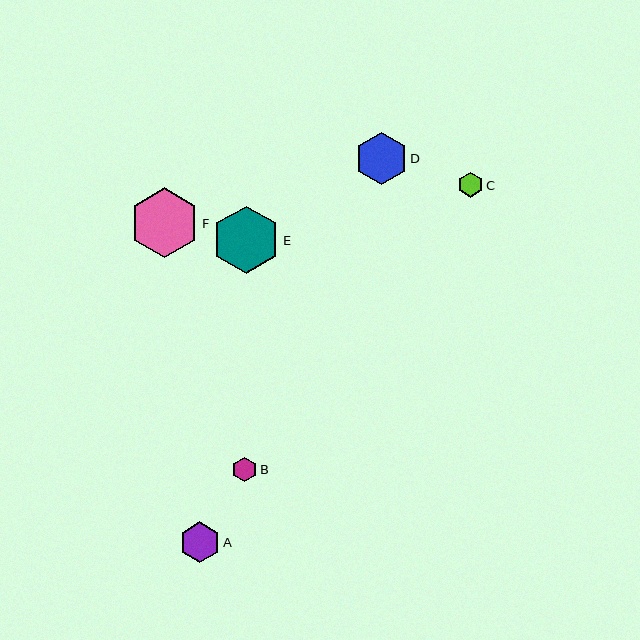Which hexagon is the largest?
Hexagon F is the largest with a size of approximately 69 pixels.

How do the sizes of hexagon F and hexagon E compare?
Hexagon F and hexagon E are approximately the same size.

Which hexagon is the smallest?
Hexagon B is the smallest with a size of approximately 25 pixels.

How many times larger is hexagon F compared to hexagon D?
Hexagon F is approximately 1.3 times the size of hexagon D.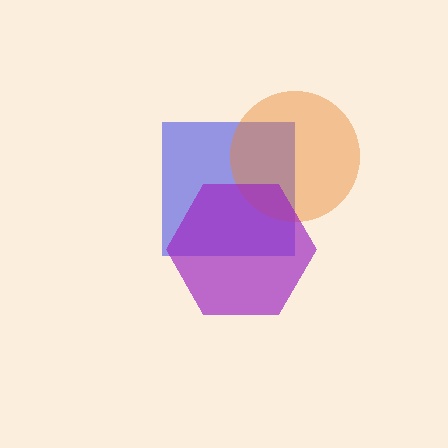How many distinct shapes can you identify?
There are 3 distinct shapes: a blue square, an orange circle, a purple hexagon.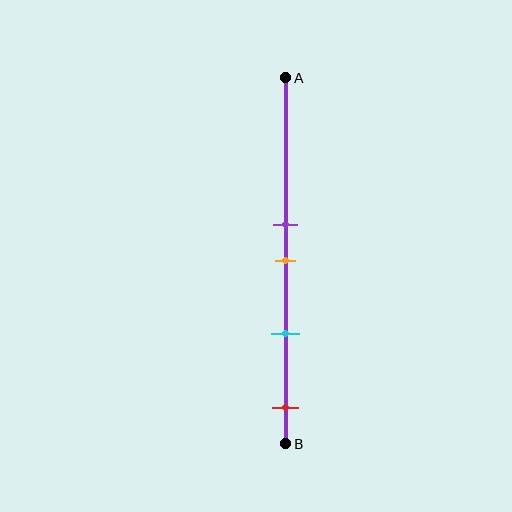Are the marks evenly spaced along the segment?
No, the marks are not evenly spaced.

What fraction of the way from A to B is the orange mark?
The orange mark is approximately 50% (0.5) of the way from A to B.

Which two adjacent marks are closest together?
The purple and orange marks are the closest adjacent pair.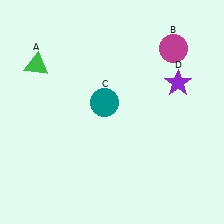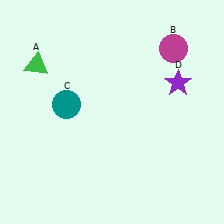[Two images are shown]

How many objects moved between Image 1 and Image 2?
1 object moved between the two images.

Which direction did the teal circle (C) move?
The teal circle (C) moved left.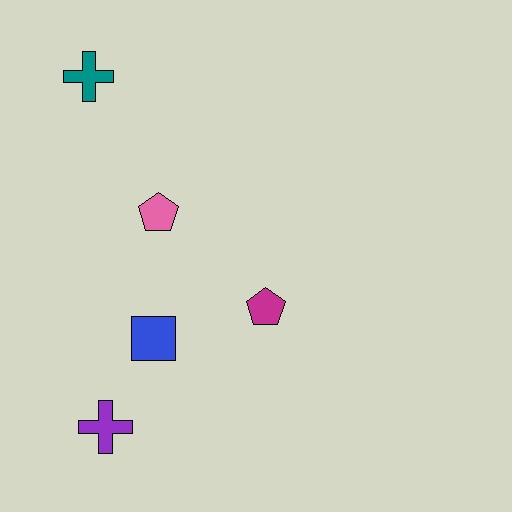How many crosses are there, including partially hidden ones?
There are 2 crosses.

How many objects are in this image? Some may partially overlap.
There are 5 objects.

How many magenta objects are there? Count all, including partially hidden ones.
There is 1 magenta object.